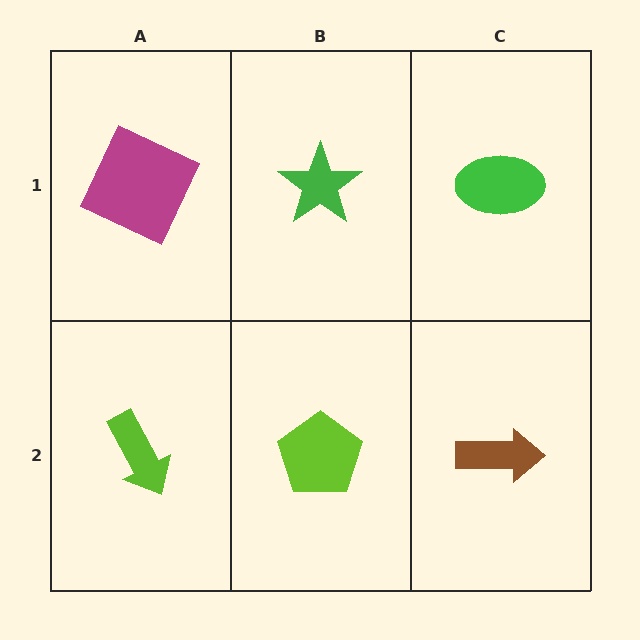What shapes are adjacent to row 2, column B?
A green star (row 1, column B), a lime arrow (row 2, column A), a brown arrow (row 2, column C).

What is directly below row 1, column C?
A brown arrow.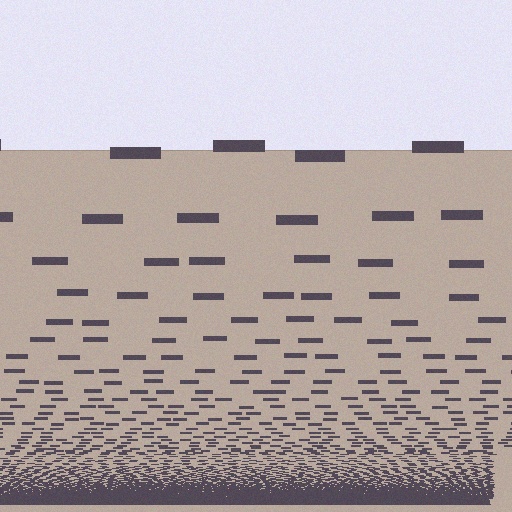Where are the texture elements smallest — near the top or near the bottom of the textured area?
Near the bottom.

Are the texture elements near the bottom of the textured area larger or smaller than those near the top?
Smaller. The gradient is inverted — elements near the bottom are smaller and denser.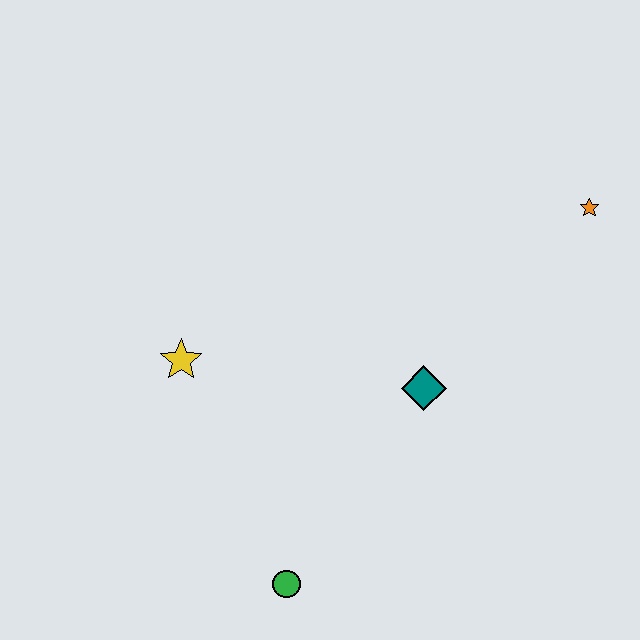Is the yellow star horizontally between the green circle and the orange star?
No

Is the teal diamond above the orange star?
No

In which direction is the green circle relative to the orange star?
The green circle is below the orange star.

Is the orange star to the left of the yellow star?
No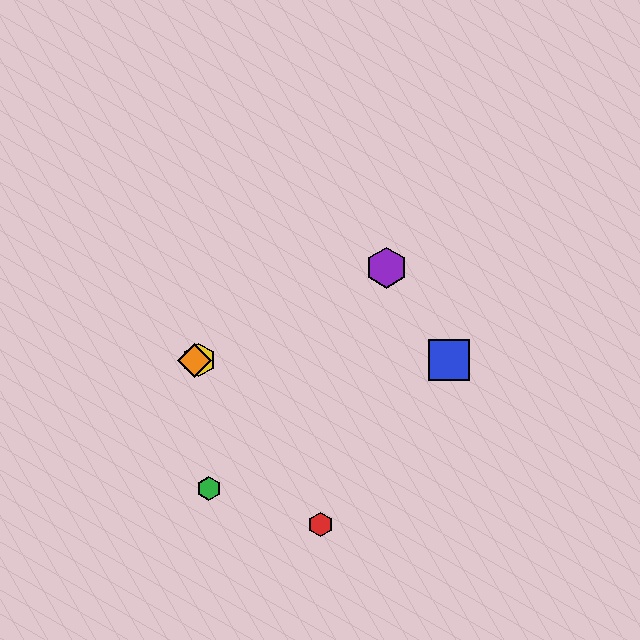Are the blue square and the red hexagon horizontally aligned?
No, the blue square is at y≈360 and the red hexagon is at y≈524.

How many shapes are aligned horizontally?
3 shapes (the blue square, the yellow hexagon, the orange diamond) are aligned horizontally.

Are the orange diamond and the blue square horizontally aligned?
Yes, both are at y≈360.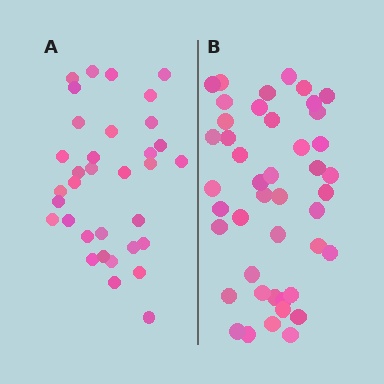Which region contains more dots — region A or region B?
Region B (the right region) has more dots.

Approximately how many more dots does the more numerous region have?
Region B has roughly 10 or so more dots than region A.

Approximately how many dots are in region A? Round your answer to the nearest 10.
About 30 dots. (The exact count is 34, which rounds to 30.)